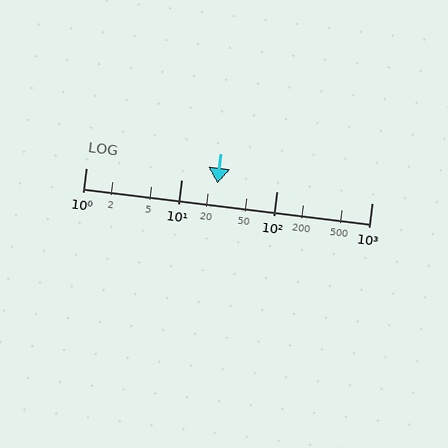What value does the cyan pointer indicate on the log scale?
The pointer indicates approximately 24.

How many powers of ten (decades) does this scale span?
The scale spans 3 decades, from 1 to 1000.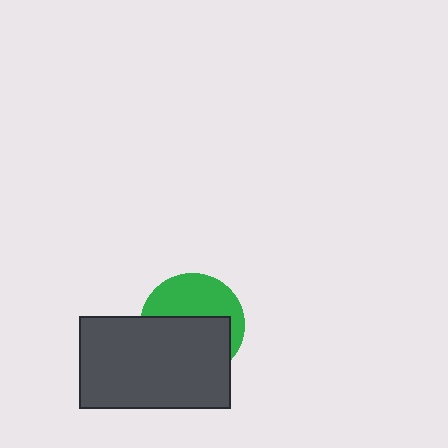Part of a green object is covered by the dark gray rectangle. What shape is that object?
It is a circle.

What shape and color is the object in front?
The object in front is a dark gray rectangle.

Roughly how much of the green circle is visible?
A small part of it is visible (roughly 44%).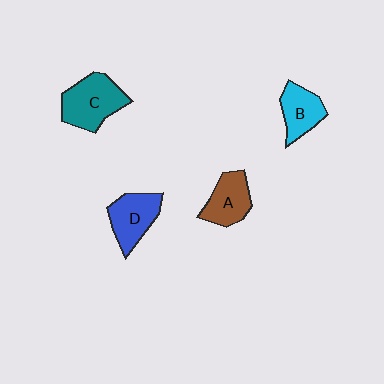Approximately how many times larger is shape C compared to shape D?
Approximately 1.2 times.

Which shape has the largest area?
Shape C (teal).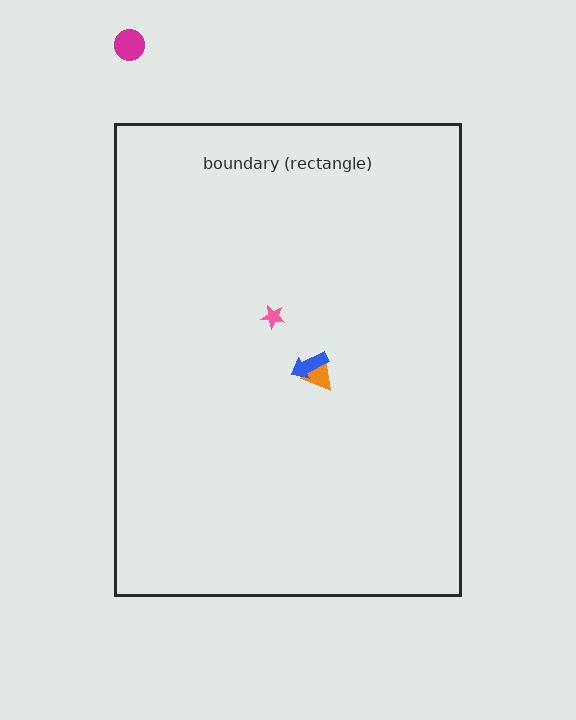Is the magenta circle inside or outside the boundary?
Outside.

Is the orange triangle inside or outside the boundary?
Inside.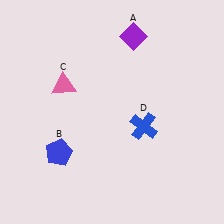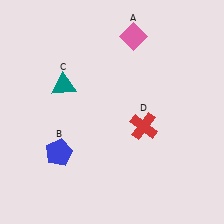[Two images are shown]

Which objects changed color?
A changed from purple to pink. C changed from pink to teal. D changed from blue to red.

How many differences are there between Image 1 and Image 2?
There are 3 differences between the two images.